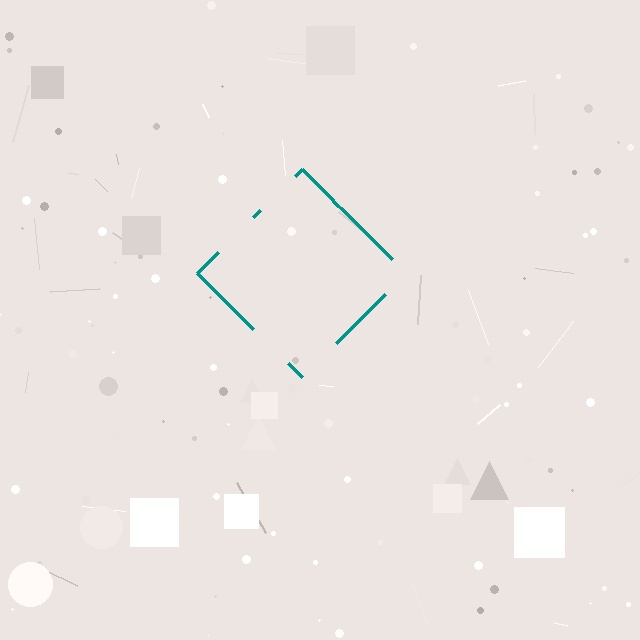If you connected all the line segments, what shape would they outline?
They would outline a diamond.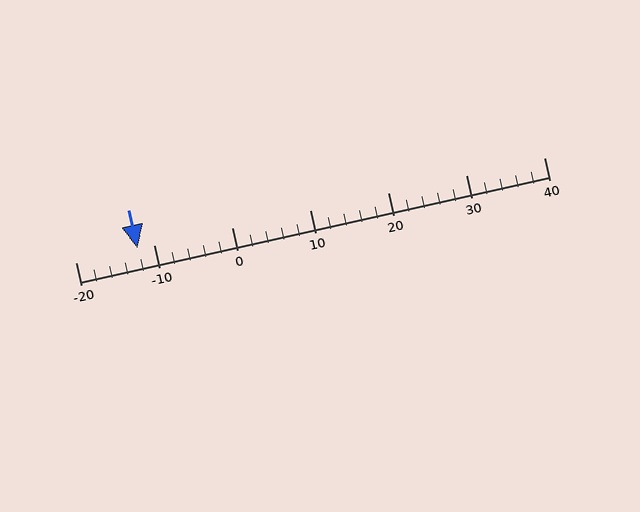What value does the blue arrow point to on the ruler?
The blue arrow points to approximately -12.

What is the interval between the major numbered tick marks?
The major tick marks are spaced 10 units apart.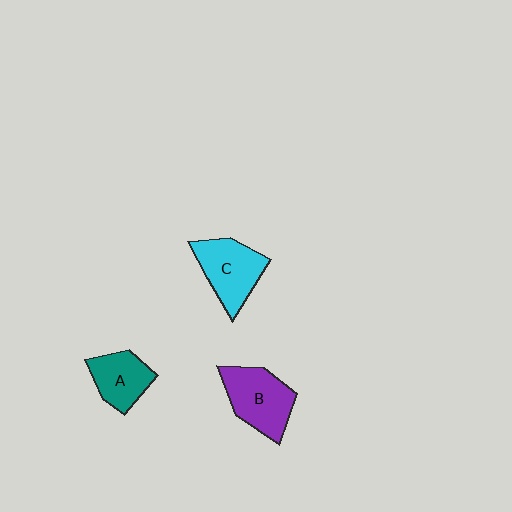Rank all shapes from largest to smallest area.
From largest to smallest: B (purple), C (cyan), A (teal).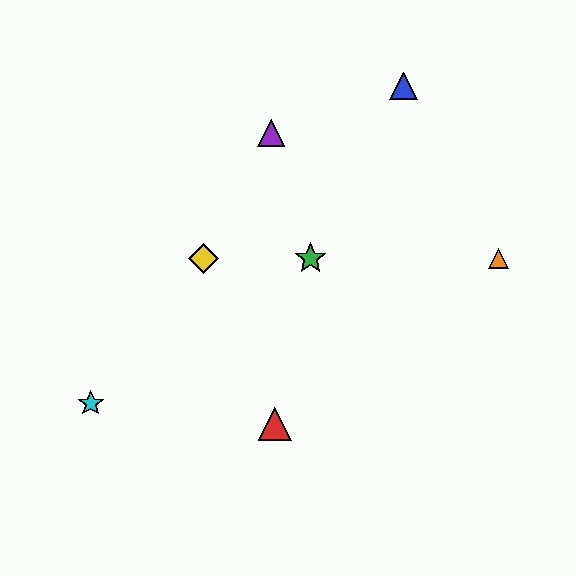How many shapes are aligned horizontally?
3 shapes (the green star, the yellow diamond, the orange triangle) are aligned horizontally.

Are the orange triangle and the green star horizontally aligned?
Yes, both are at y≈259.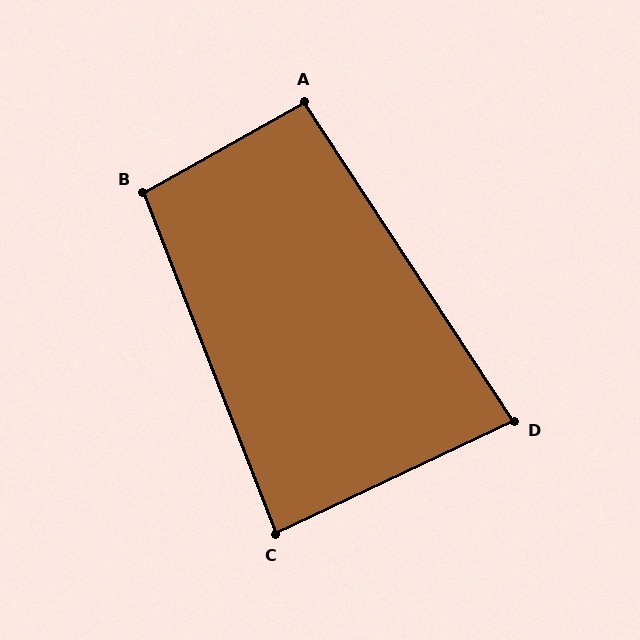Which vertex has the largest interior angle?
B, at approximately 98 degrees.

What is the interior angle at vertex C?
Approximately 86 degrees (approximately right).